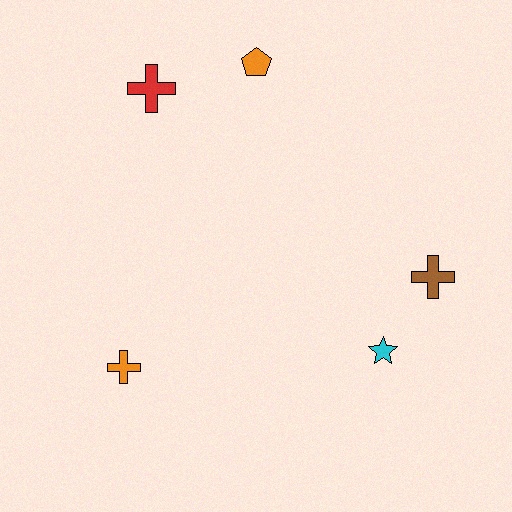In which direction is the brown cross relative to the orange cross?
The brown cross is to the right of the orange cross.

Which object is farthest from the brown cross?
The red cross is farthest from the brown cross.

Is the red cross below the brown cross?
No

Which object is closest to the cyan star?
The brown cross is closest to the cyan star.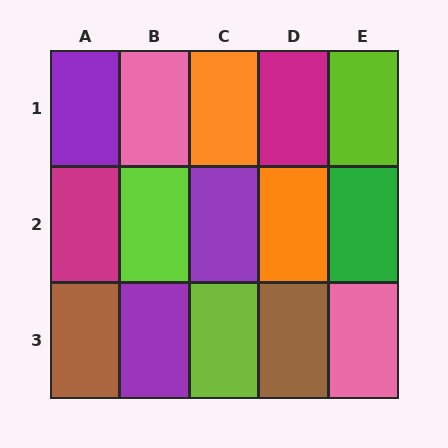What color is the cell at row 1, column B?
Pink.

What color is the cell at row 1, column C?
Orange.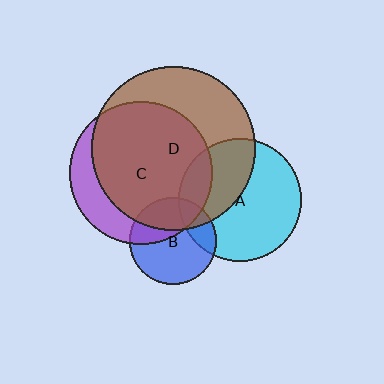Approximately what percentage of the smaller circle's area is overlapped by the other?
Approximately 40%.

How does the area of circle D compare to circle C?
Approximately 1.3 times.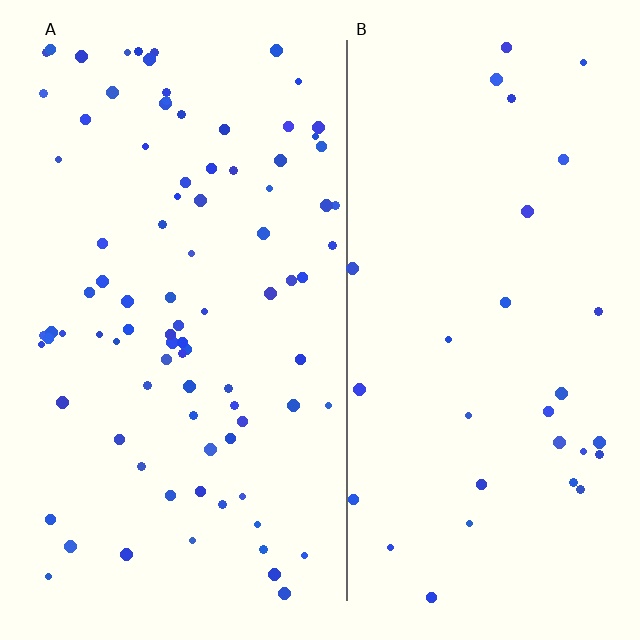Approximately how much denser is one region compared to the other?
Approximately 2.9× — region A over region B.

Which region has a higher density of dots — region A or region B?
A (the left).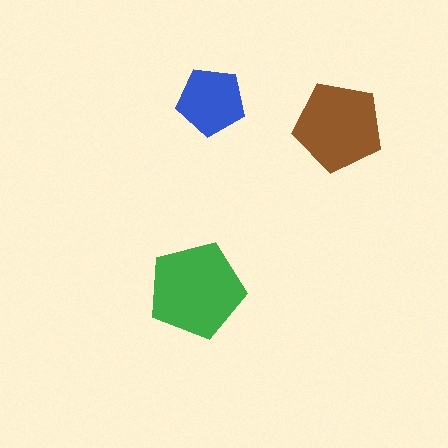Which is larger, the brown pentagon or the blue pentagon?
The brown one.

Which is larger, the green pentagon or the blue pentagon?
The green one.